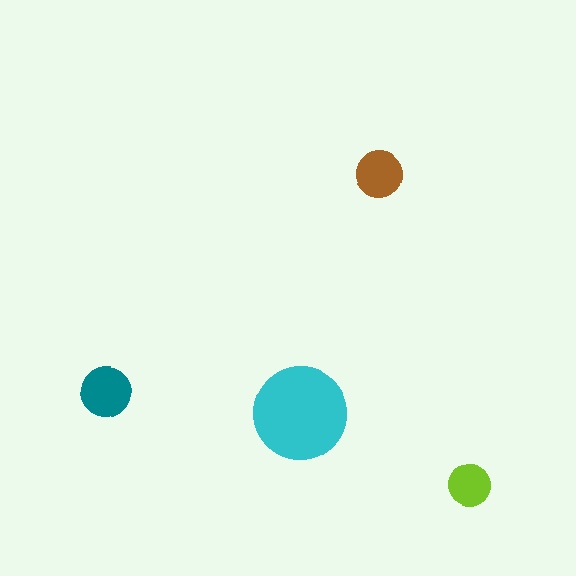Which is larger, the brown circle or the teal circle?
The teal one.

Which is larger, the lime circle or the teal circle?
The teal one.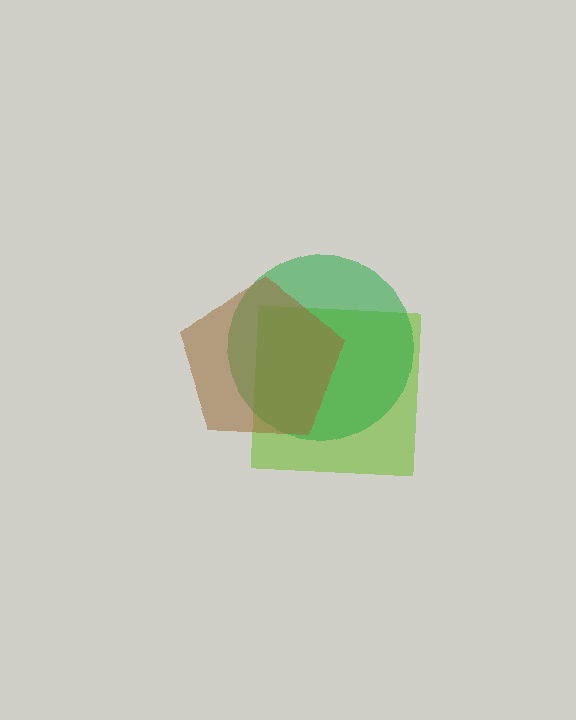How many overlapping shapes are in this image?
There are 3 overlapping shapes in the image.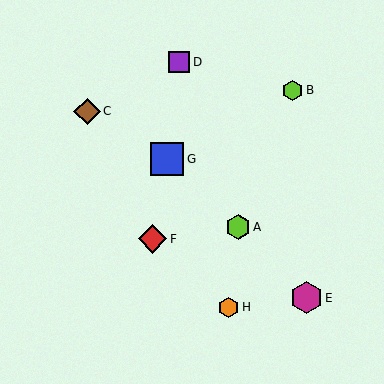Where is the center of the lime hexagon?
The center of the lime hexagon is at (293, 90).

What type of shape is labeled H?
Shape H is an orange hexagon.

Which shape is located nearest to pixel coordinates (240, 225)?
The lime hexagon (labeled A) at (238, 227) is nearest to that location.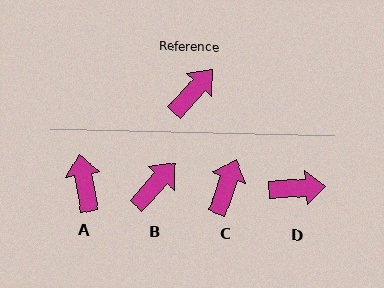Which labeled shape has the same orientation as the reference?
B.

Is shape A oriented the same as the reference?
No, it is off by about 53 degrees.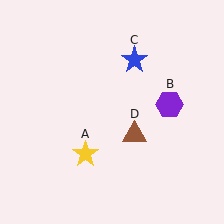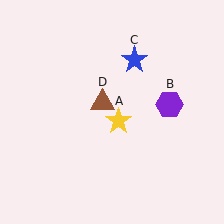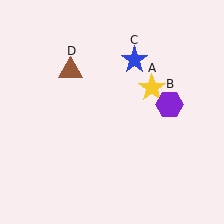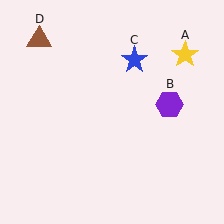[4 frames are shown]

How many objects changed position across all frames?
2 objects changed position: yellow star (object A), brown triangle (object D).